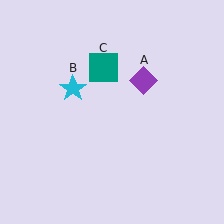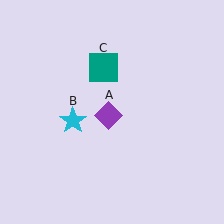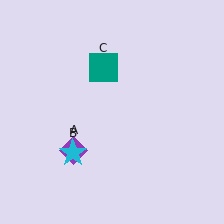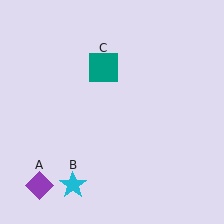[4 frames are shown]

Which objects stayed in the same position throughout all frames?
Teal square (object C) remained stationary.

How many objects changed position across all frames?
2 objects changed position: purple diamond (object A), cyan star (object B).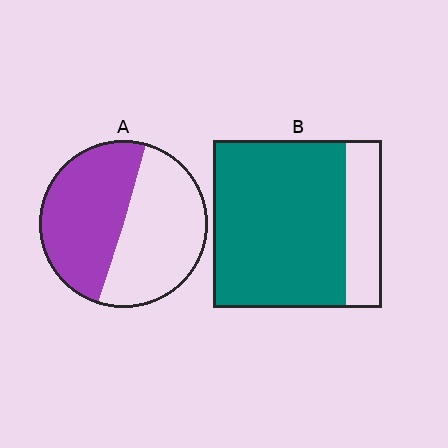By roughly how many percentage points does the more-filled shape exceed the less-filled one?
By roughly 30 percentage points (B over A).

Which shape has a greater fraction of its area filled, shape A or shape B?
Shape B.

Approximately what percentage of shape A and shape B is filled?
A is approximately 50% and B is approximately 80%.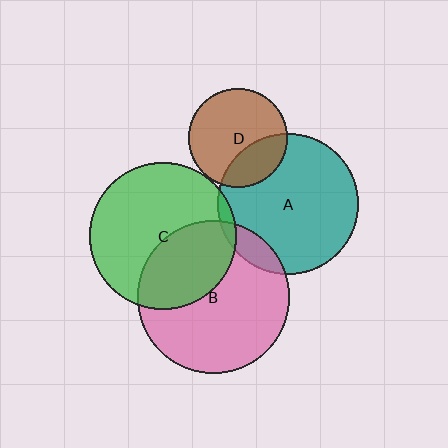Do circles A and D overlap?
Yes.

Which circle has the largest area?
Circle B (pink).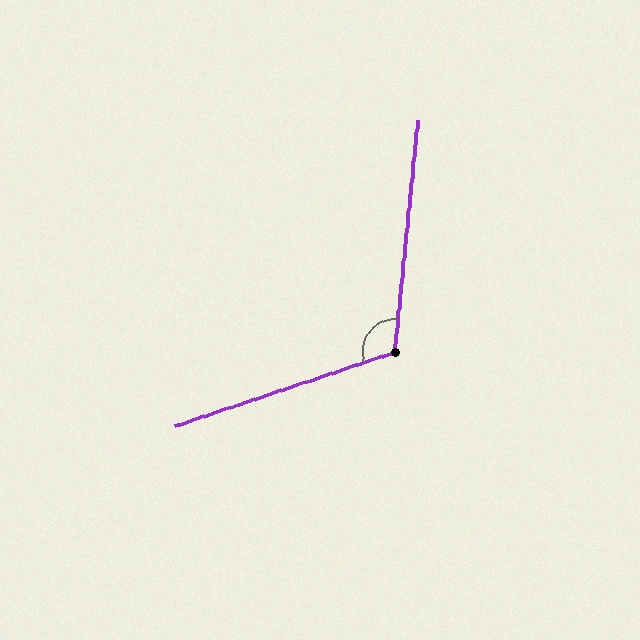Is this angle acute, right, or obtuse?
It is obtuse.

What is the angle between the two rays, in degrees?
Approximately 114 degrees.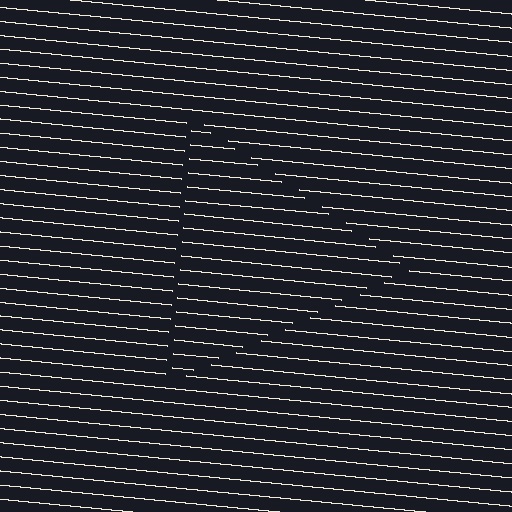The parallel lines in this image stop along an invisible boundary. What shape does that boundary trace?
An illusory triangle. The interior of the shape contains the same grating, shifted by half a period — the contour is defined by the phase discontinuity where line-ends from the inner and outer gratings abut.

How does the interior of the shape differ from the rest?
The interior of the shape contains the same grating, shifted by half a period — the contour is defined by the phase discontinuity where line-ends from the inner and outer gratings abut.